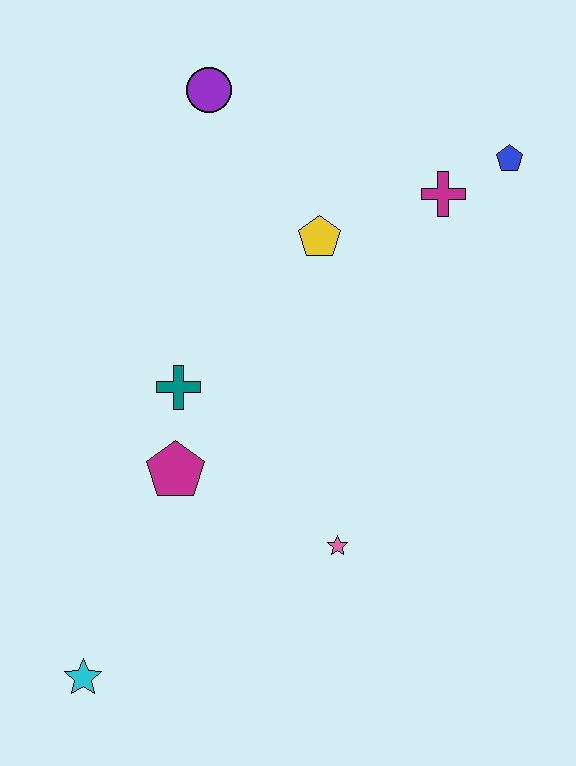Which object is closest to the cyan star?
The magenta pentagon is closest to the cyan star.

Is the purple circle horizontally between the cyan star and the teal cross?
No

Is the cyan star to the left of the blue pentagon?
Yes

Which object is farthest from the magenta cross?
The cyan star is farthest from the magenta cross.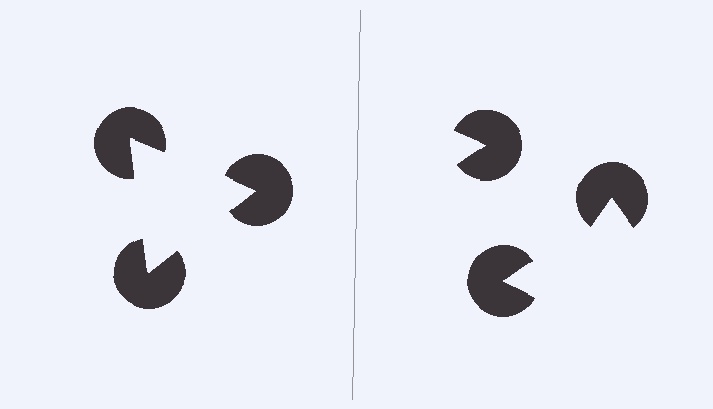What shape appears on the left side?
An illusory triangle.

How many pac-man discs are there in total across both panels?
6 — 3 on each side.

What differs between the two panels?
The pac-man discs are positioned identically on both sides; only the wedge orientations differ. On the left they align to a triangle; on the right they are misaligned.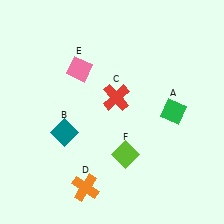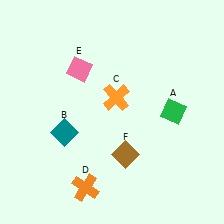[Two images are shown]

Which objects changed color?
C changed from red to orange. F changed from lime to brown.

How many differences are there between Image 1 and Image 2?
There are 2 differences between the two images.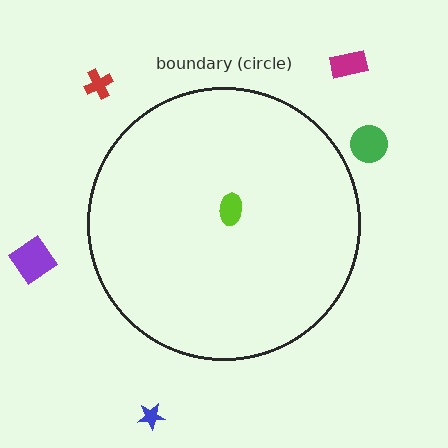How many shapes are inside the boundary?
1 inside, 5 outside.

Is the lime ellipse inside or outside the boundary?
Inside.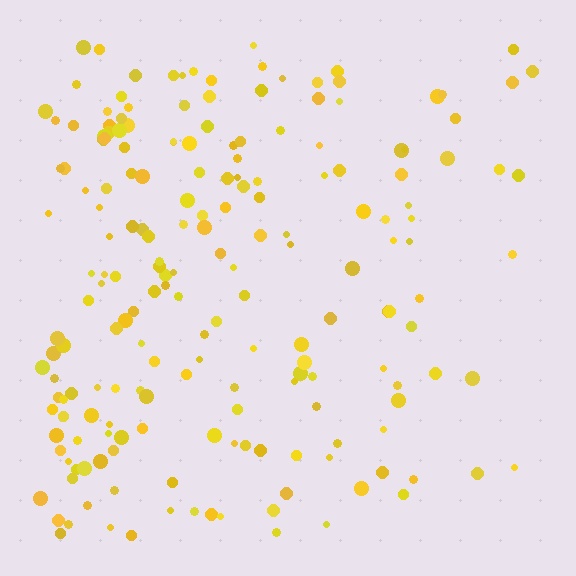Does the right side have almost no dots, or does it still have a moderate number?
Still a moderate number, just noticeably fewer than the left.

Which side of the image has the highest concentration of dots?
The left.